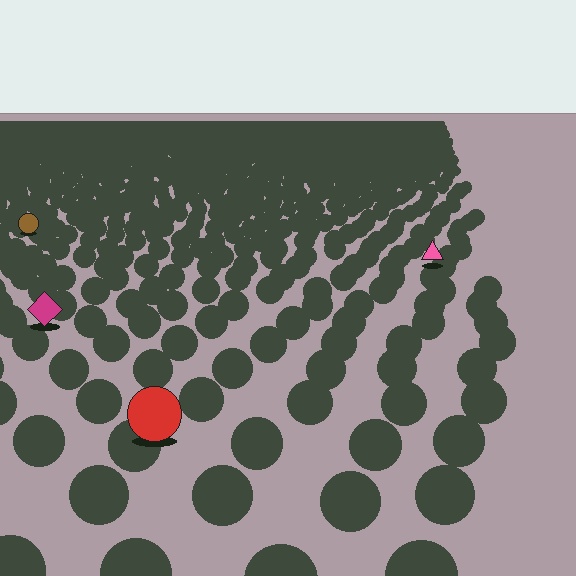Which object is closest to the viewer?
The red circle is closest. The texture marks near it are larger and more spread out.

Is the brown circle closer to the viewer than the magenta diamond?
No. The magenta diamond is closer — you can tell from the texture gradient: the ground texture is coarser near it.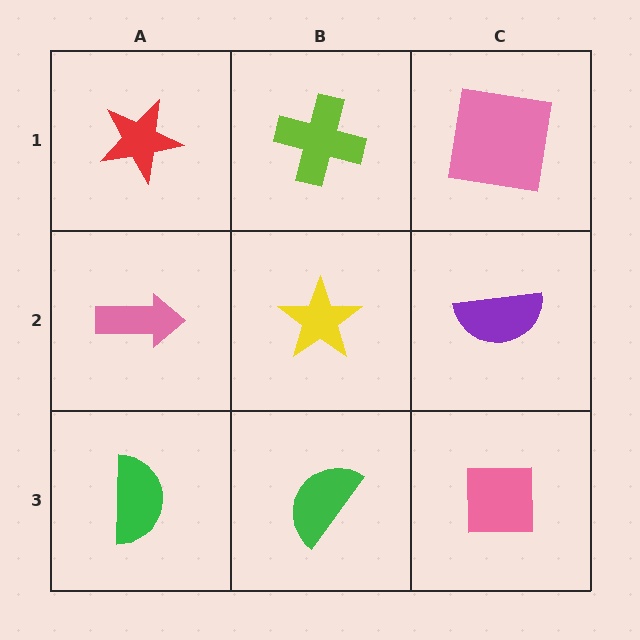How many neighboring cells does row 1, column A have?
2.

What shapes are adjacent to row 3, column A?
A pink arrow (row 2, column A), a green semicircle (row 3, column B).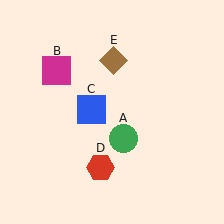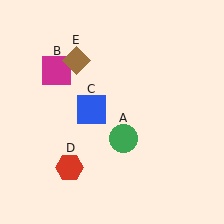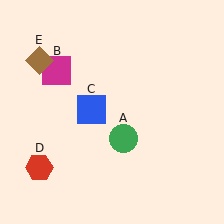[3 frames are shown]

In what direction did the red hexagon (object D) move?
The red hexagon (object D) moved left.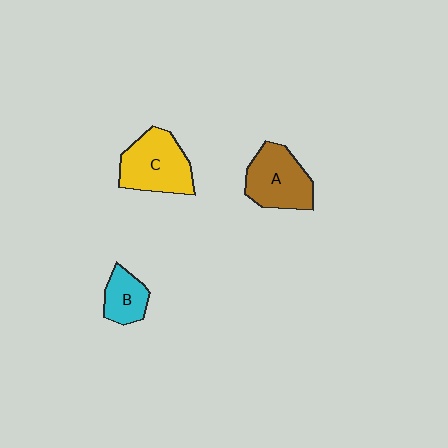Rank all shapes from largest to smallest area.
From largest to smallest: C (yellow), A (brown), B (cyan).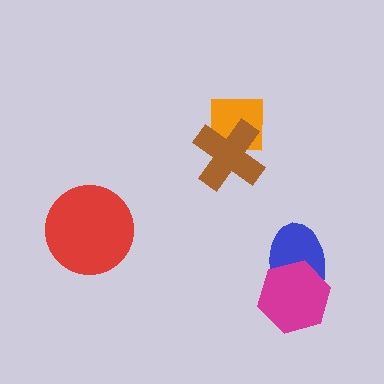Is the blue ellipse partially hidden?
Yes, it is partially covered by another shape.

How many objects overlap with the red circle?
0 objects overlap with the red circle.